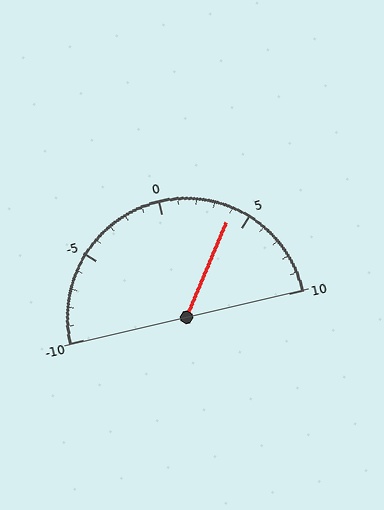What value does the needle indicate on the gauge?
The needle indicates approximately 4.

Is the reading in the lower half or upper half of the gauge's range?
The reading is in the upper half of the range (-10 to 10).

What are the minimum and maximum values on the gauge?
The gauge ranges from -10 to 10.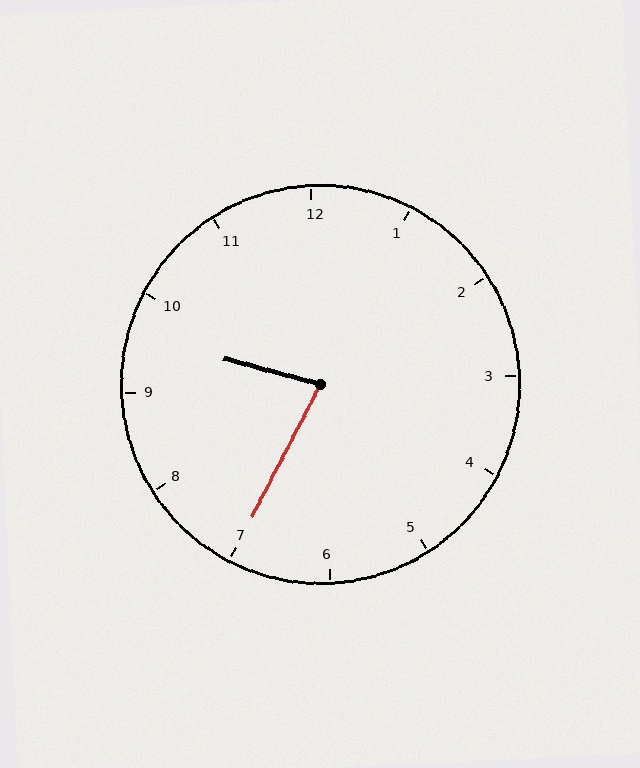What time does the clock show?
9:35.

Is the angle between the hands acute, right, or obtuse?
It is acute.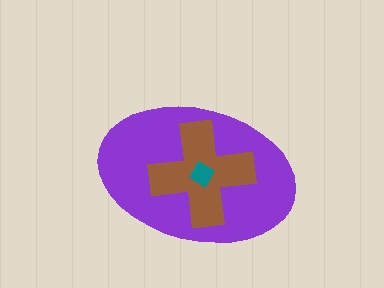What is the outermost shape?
The purple ellipse.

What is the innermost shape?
The teal diamond.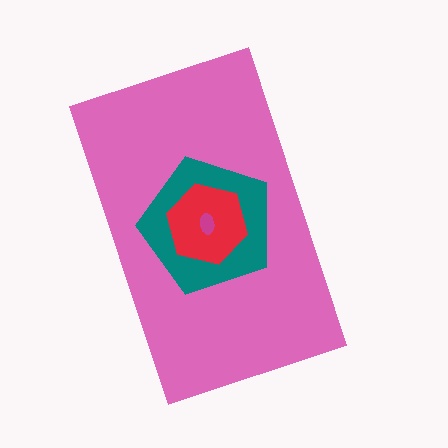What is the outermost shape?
The pink rectangle.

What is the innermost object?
The magenta ellipse.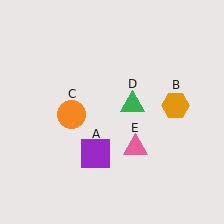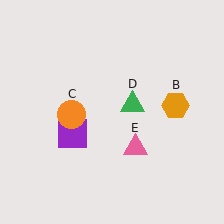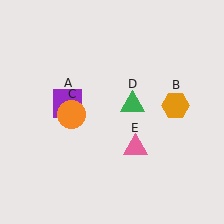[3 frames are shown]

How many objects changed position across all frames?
1 object changed position: purple square (object A).